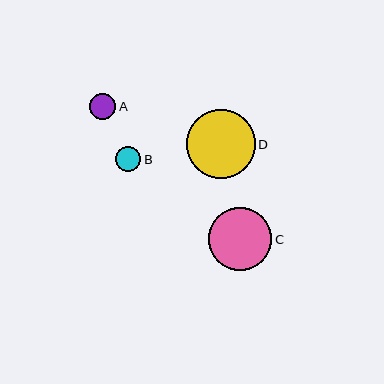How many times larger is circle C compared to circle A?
Circle C is approximately 2.4 times the size of circle A.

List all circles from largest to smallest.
From largest to smallest: D, C, A, B.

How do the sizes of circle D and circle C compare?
Circle D and circle C are approximately the same size.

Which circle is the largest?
Circle D is the largest with a size of approximately 69 pixels.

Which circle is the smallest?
Circle B is the smallest with a size of approximately 25 pixels.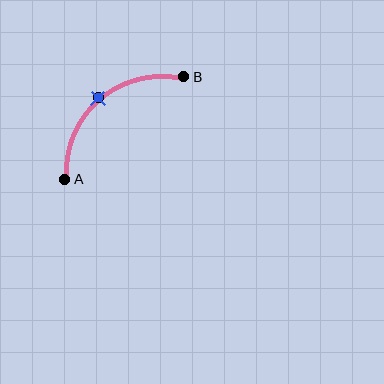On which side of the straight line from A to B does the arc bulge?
The arc bulges above and to the left of the straight line connecting A and B.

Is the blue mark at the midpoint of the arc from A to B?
Yes. The blue mark lies on the arc at equal arc-length from both A and B — it is the arc midpoint.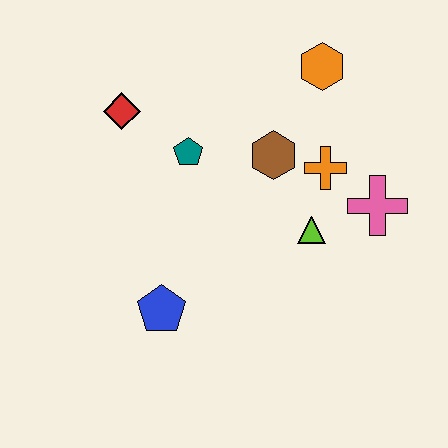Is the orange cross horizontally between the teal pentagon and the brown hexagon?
No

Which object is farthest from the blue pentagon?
The orange hexagon is farthest from the blue pentagon.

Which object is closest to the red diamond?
The teal pentagon is closest to the red diamond.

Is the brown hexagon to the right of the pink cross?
No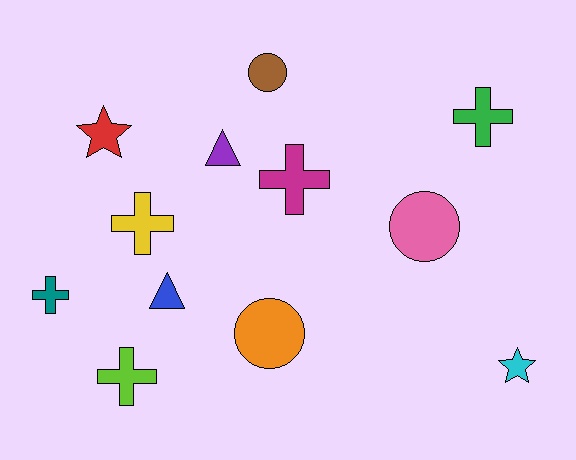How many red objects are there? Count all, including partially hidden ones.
There is 1 red object.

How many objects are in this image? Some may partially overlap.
There are 12 objects.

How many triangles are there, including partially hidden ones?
There are 2 triangles.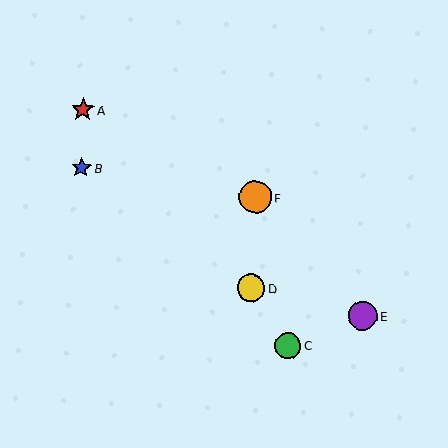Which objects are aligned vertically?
Objects D, F are aligned vertically.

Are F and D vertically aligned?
Yes, both are at x≈255.